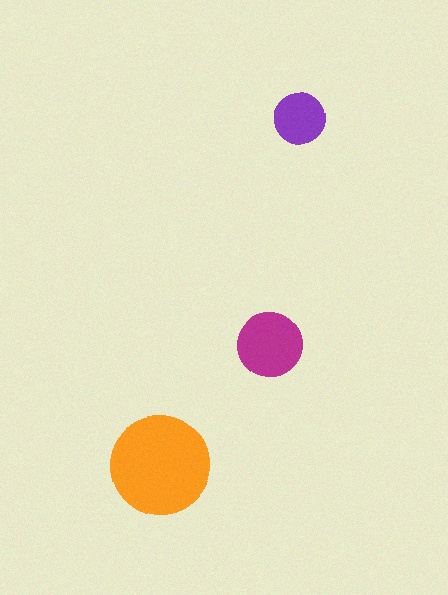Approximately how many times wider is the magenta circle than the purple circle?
About 1.5 times wider.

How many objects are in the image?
There are 3 objects in the image.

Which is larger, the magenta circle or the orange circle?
The orange one.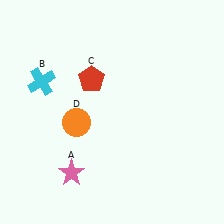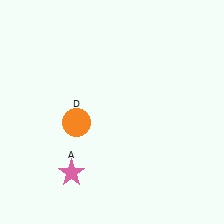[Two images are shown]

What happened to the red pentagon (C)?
The red pentagon (C) was removed in Image 2. It was in the top-left area of Image 1.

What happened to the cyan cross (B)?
The cyan cross (B) was removed in Image 2. It was in the top-left area of Image 1.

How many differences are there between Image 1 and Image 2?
There are 2 differences between the two images.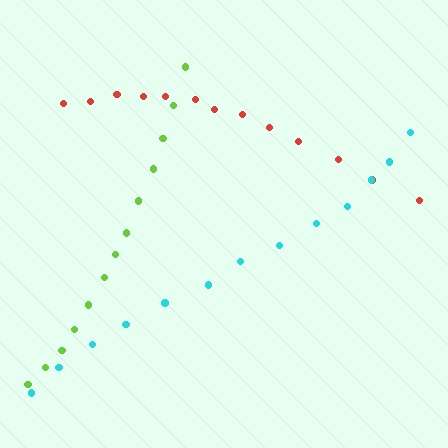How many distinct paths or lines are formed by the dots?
There are 3 distinct paths.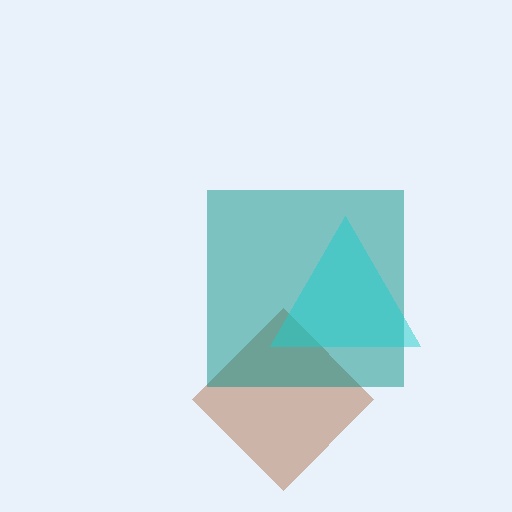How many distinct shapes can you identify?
There are 3 distinct shapes: a brown diamond, a teal square, a cyan triangle.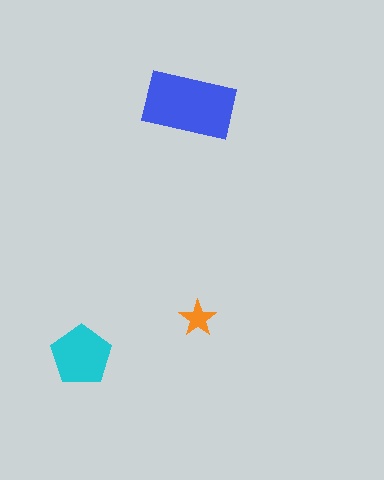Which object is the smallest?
The orange star.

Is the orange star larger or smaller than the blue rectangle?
Smaller.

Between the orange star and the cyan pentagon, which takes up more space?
The cyan pentagon.